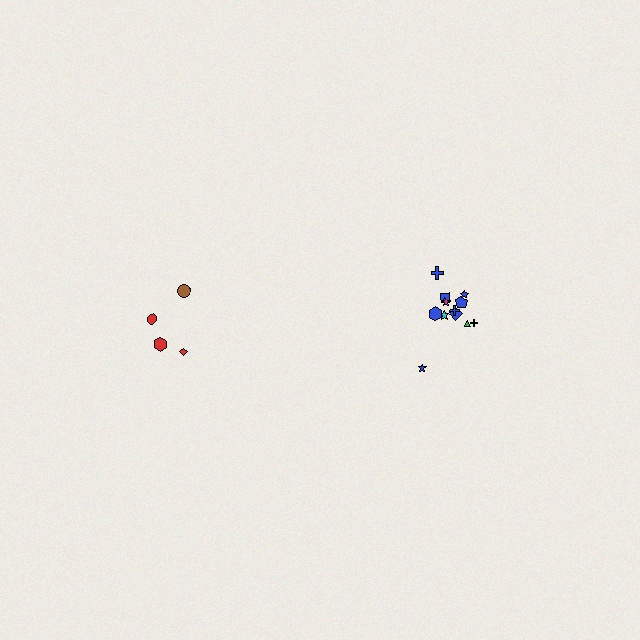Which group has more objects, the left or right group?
The right group.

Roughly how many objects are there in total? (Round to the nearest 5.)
Roughly 15 objects in total.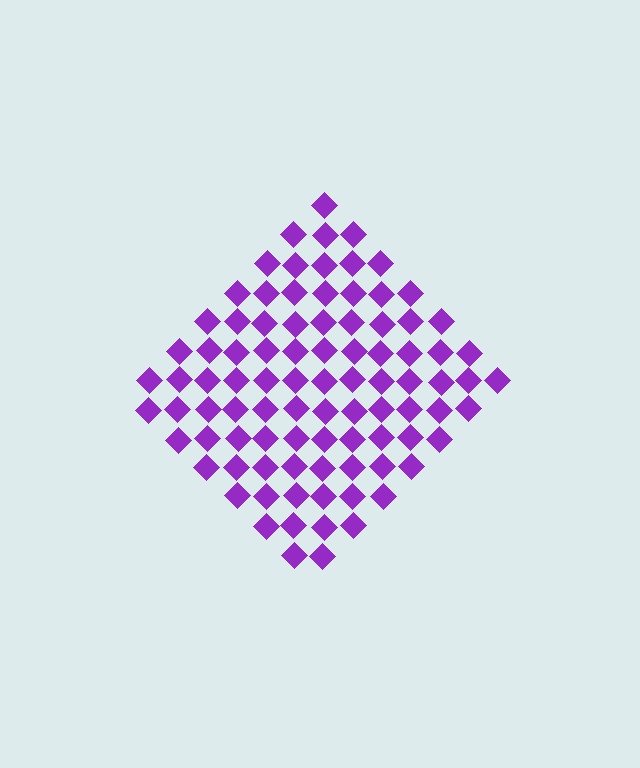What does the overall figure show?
The overall figure shows a diamond.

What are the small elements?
The small elements are diamonds.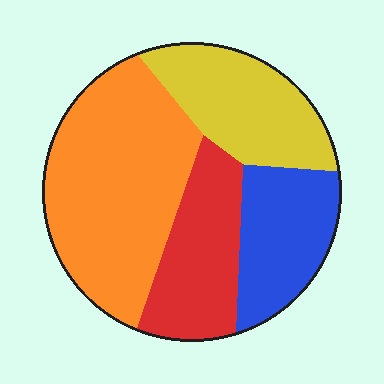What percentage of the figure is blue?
Blue takes up about one fifth (1/5) of the figure.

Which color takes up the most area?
Orange, at roughly 40%.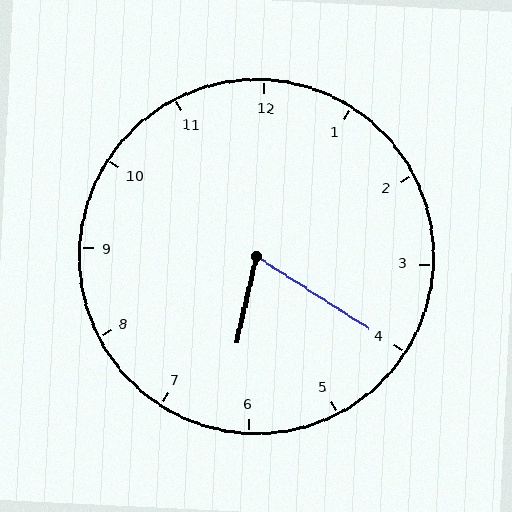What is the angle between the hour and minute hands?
Approximately 70 degrees.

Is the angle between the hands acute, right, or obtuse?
It is acute.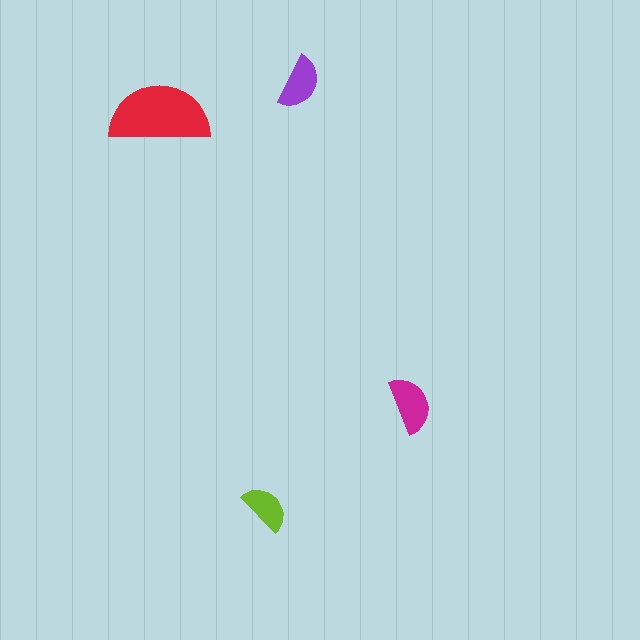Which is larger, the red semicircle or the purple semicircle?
The red one.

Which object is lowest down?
The lime semicircle is bottommost.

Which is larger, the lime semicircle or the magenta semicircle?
The magenta one.